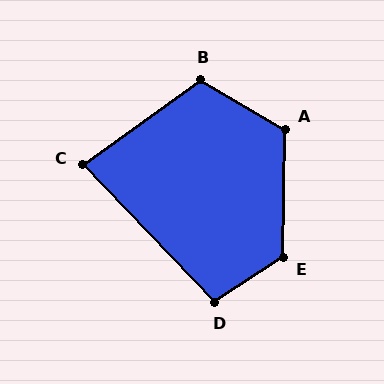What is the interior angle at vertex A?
Approximately 120 degrees (obtuse).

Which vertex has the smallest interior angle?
C, at approximately 82 degrees.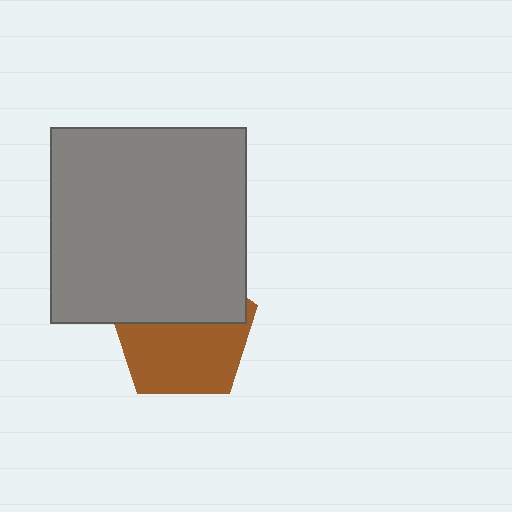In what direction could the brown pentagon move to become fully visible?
The brown pentagon could move down. That would shift it out from behind the gray square entirely.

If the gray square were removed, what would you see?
You would see the complete brown pentagon.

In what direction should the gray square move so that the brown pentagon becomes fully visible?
The gray square should move up. That is the shortest direction to clear the overlap and leave the brown pentagon fully visible.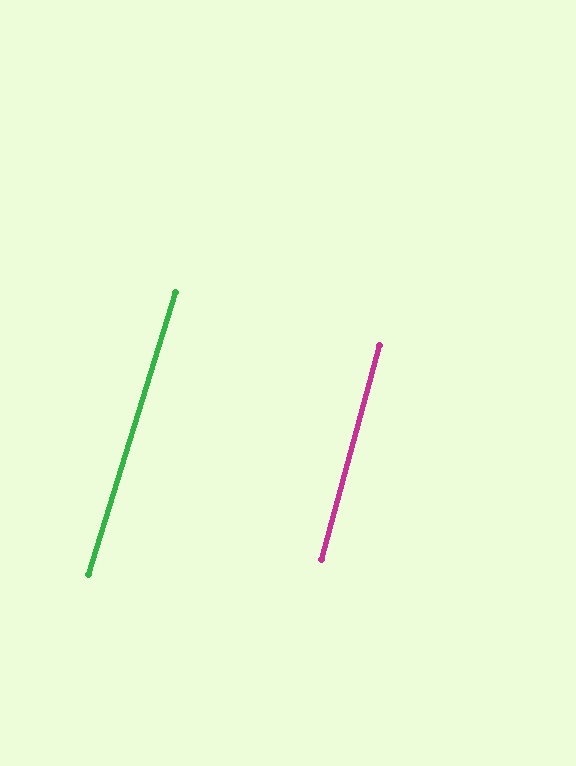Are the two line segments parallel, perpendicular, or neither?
Parallel — their directions differ by only 1.9°.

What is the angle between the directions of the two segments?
Approximately 2 degrees.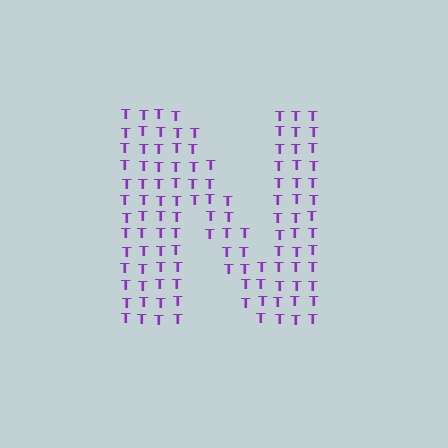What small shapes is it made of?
It is made of small letter T's.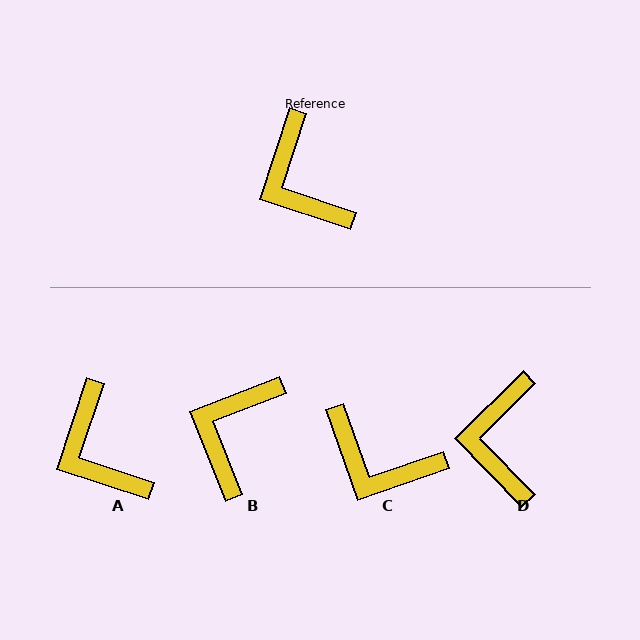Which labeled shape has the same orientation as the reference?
A.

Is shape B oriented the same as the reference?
No, it is off by about 51 degrees.